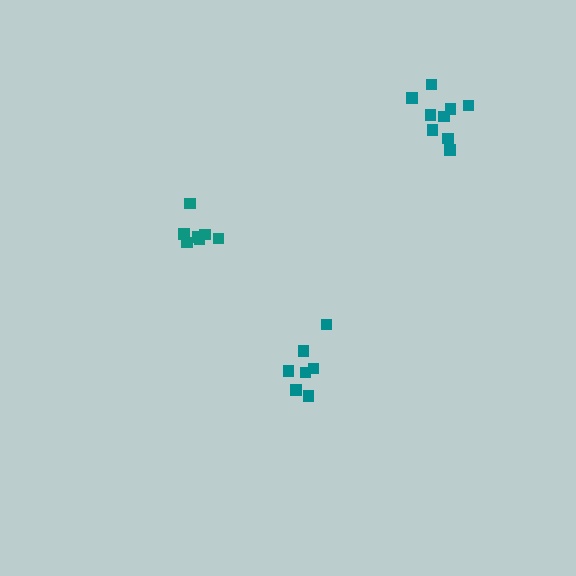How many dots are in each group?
Group 1: 7 dots, Group 2: 7 dots, Group 3: 9 dots (23 total).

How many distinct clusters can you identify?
There are 3 distinct clusters.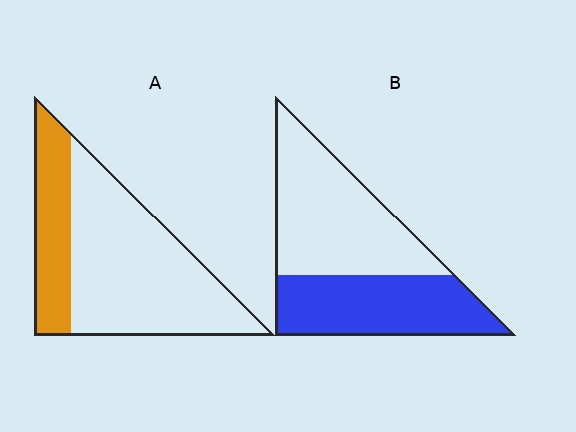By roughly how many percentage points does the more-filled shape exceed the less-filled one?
By roughly 15 percentage points (B over A).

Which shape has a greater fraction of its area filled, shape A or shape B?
Shape B.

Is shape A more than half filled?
No.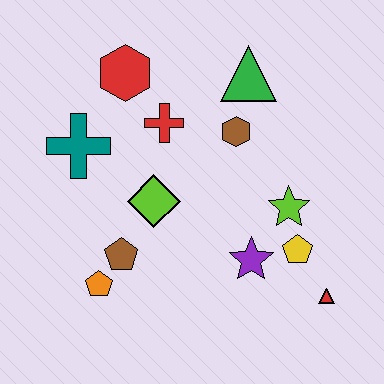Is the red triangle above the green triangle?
No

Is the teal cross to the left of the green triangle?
Yes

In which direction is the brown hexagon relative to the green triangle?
The brown hexagon is below the green triangle.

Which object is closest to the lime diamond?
The brown pentagon is closest to the lime diamond.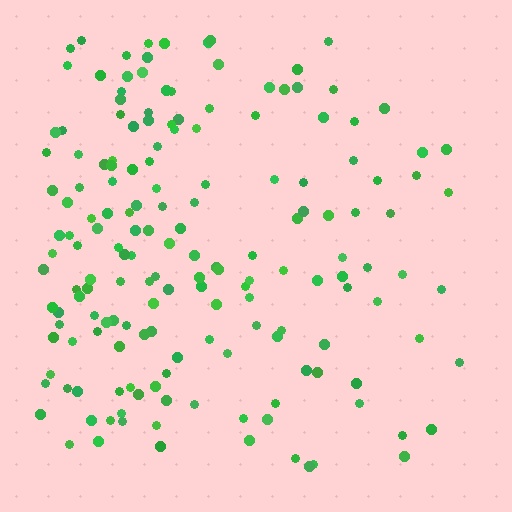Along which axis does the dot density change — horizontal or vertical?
Horizontal.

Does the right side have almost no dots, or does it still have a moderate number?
Still a moderate number, just noticeably fewer than the left.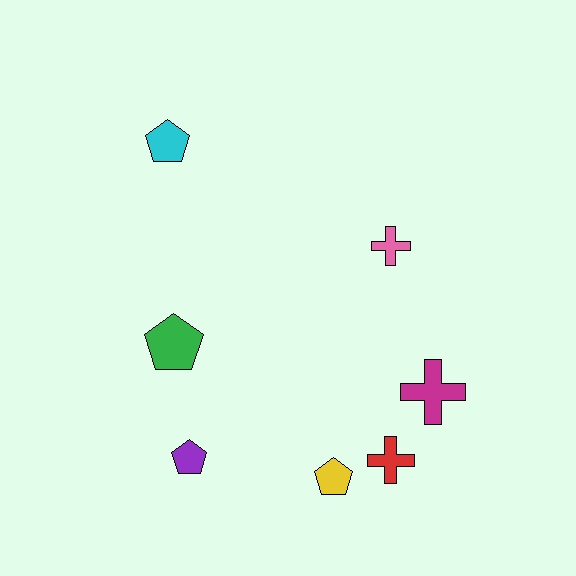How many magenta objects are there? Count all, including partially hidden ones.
There is 1 magenta object.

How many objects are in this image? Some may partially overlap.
There are 7 objects.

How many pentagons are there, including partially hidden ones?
There are 4 pentagons.